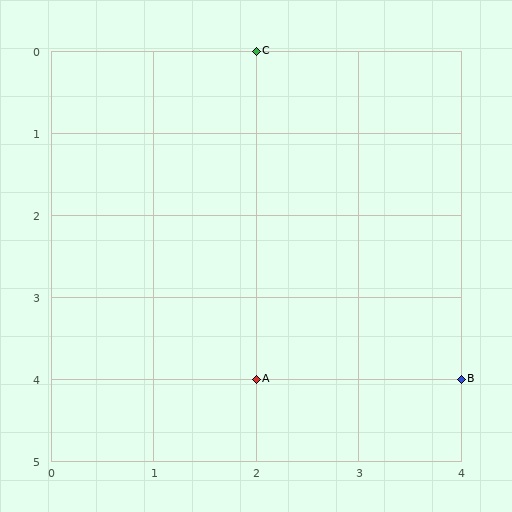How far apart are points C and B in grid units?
Points C and B are 2 columns and 4 rows apart (about 4.5 grid units diagonally).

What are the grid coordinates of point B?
Point B is at grid coordinates (4, 4).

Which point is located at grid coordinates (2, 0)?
Point C is at (2, 0).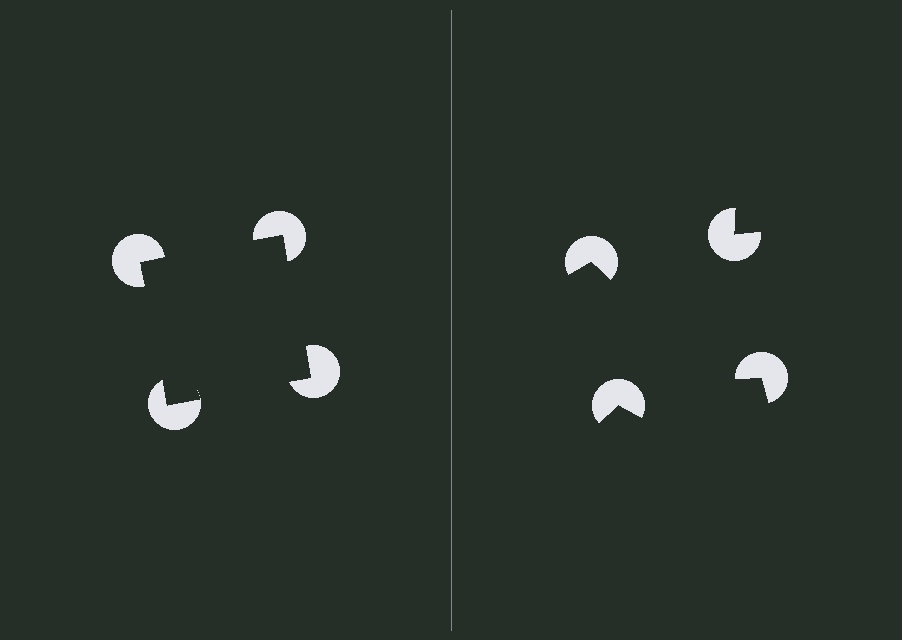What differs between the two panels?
The pac-man discs are positioned identically on both sides; only the wedge orientations differ. On the left they align to a square; on the right they are misaligned.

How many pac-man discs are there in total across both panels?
8 — 4 on each side.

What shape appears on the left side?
An illusory square.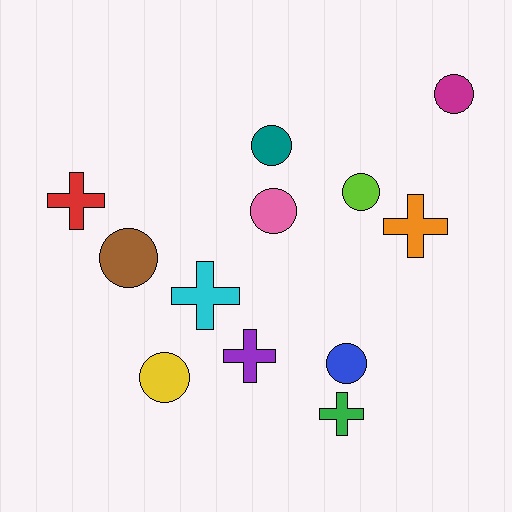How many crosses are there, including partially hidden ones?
There are 5 crosses.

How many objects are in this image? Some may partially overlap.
There are 12 objects.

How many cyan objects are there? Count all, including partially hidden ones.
There is 1 cyan object.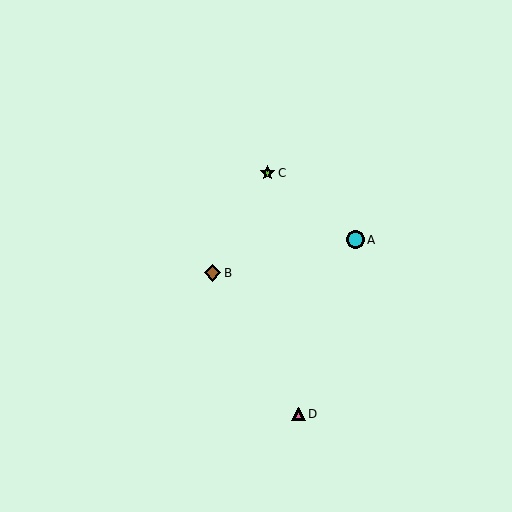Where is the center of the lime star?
The center of the lime star is at (268, 173).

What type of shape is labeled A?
Shape A is a cyan circle.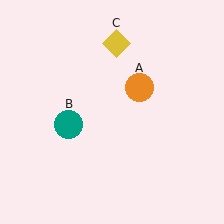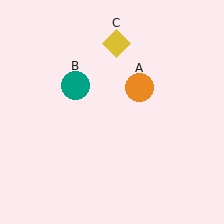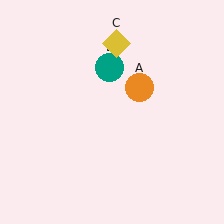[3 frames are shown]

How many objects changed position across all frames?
1 object changed position: teal circle (object B).